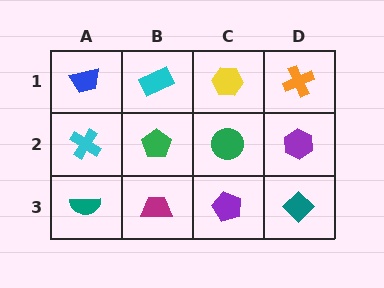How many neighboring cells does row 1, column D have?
2.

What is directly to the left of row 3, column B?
A teal semicircle.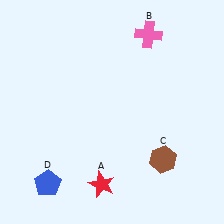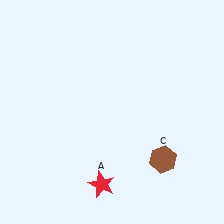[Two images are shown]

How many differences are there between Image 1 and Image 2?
There are 2 differences between the two images.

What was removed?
The blue pentagon (D), the pink cross (B) were removed in Image 2.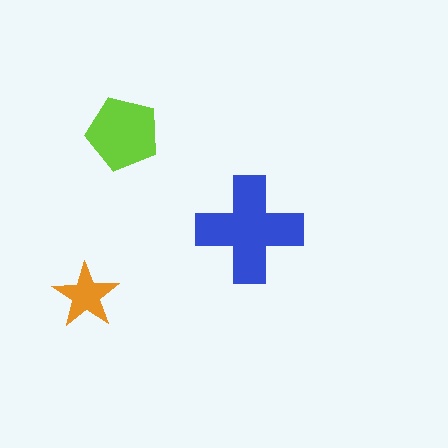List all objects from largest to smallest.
The blue cross, the lime pentagon, the orange star.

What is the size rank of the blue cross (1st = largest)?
1st.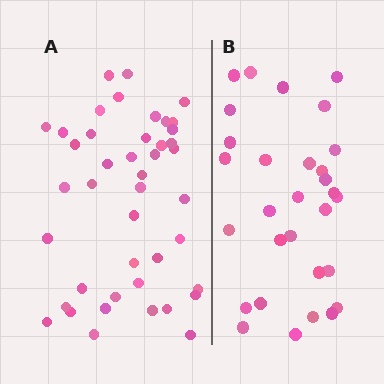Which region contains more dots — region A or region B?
Region A (the left region) has more dots.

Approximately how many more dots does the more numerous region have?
Region A has approximately 15 more dots than region B.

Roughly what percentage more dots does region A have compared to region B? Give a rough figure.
About 45% more.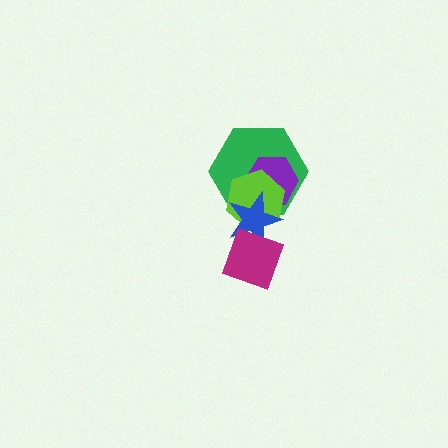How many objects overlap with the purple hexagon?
3 objects overlap with the purple hexagon.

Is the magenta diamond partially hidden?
No, no other shape covers it.